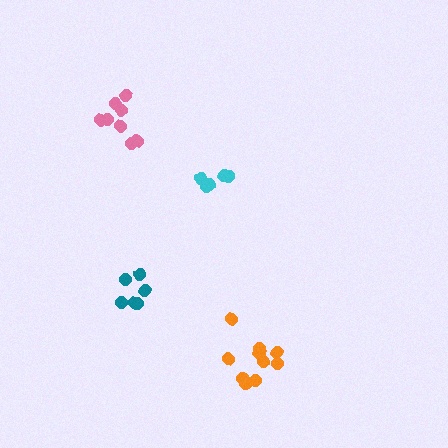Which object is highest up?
The pink cluster is topmost.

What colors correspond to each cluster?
The clusters are colored: cyan, orange, teal, pink.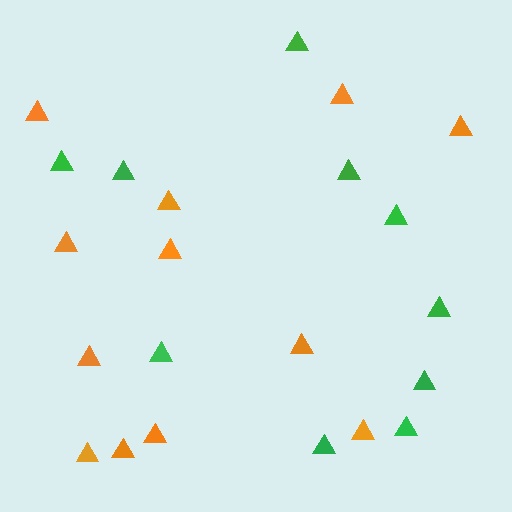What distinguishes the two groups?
There are 2 groups: one group of green triangles (10) and one group of orange triangles (12).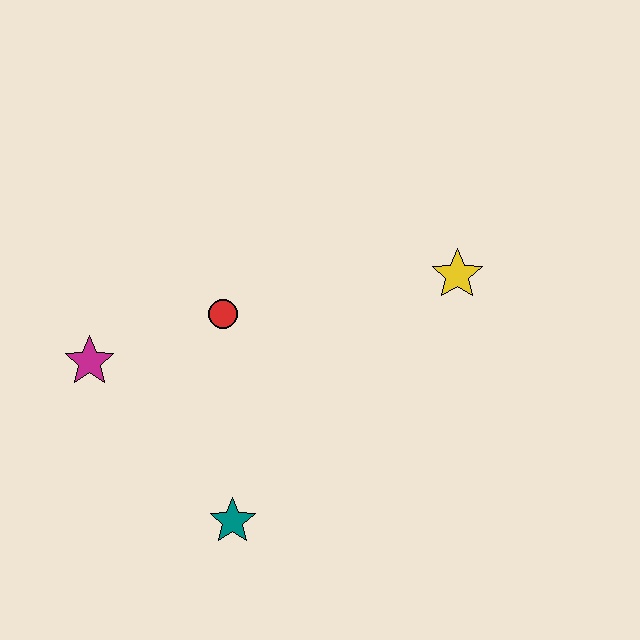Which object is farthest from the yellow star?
The magenta star is farthest from the yellow star.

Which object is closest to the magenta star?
The red circle is closest to the magenta star.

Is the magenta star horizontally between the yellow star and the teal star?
No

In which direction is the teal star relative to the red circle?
The teal star is below the red circle.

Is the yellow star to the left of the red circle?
No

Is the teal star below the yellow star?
Yes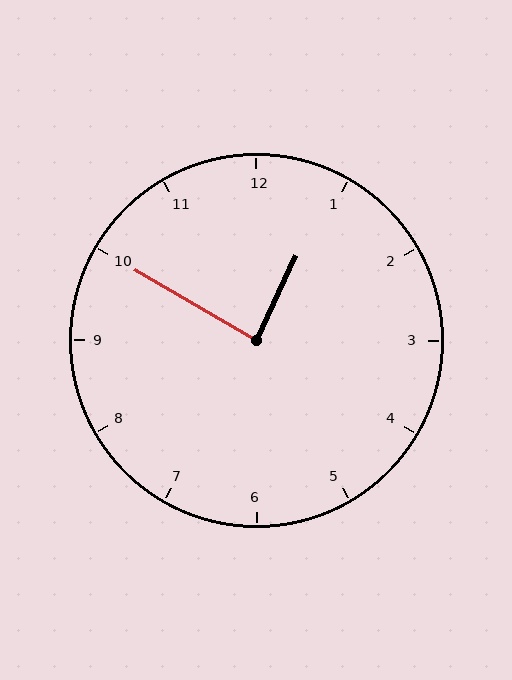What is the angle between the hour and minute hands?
Approximately 85 degrees.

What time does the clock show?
12:50.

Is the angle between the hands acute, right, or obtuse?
It is right.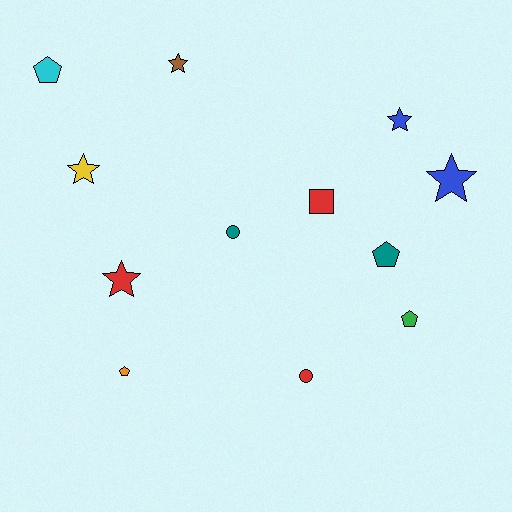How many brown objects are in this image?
There is 1 brown object.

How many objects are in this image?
There are 12 objects.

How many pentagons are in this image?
There are 4 pentagons.